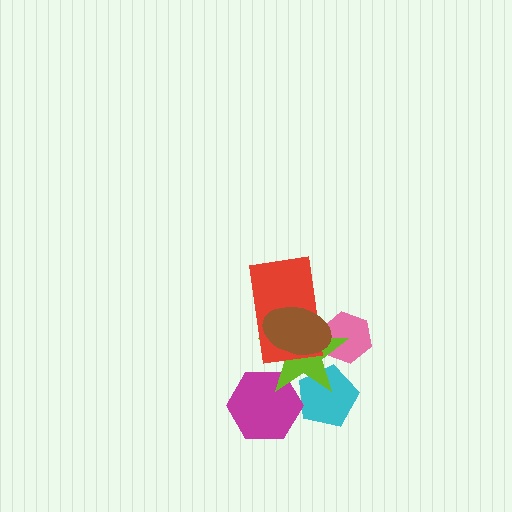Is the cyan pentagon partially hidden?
Yes, it is partially covered by another shape.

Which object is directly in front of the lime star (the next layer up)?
The red rectangle is directly in front of the lime star.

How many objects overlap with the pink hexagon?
3 objects overlap with the pink hexagon.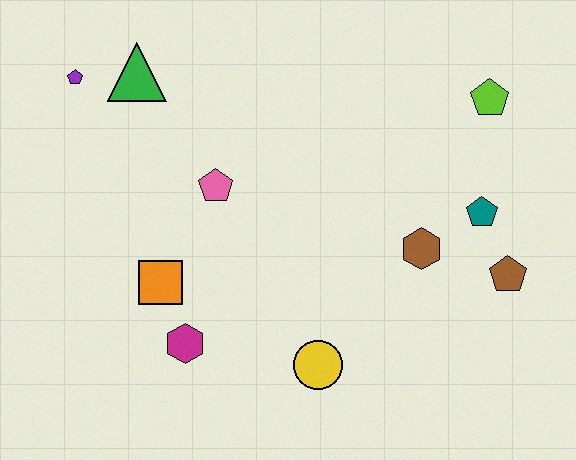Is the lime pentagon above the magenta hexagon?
Yes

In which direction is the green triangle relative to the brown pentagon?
The green triangle is to the left of the brown pentagon.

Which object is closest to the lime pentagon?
The teal pentagon is closest to the lime pentagon.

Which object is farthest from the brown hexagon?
The purple pentagon is farthest from the brown hexagon.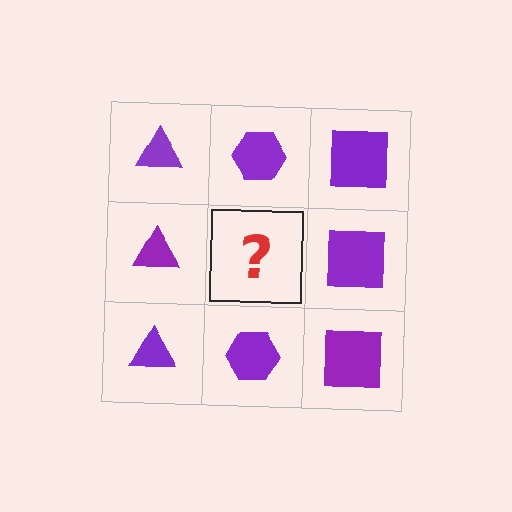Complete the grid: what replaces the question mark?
The question mark should be replaced with a purple hexagon.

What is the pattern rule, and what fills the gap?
The rule is that each column has a consistent shape. The gap should be filled with a purple hexagon.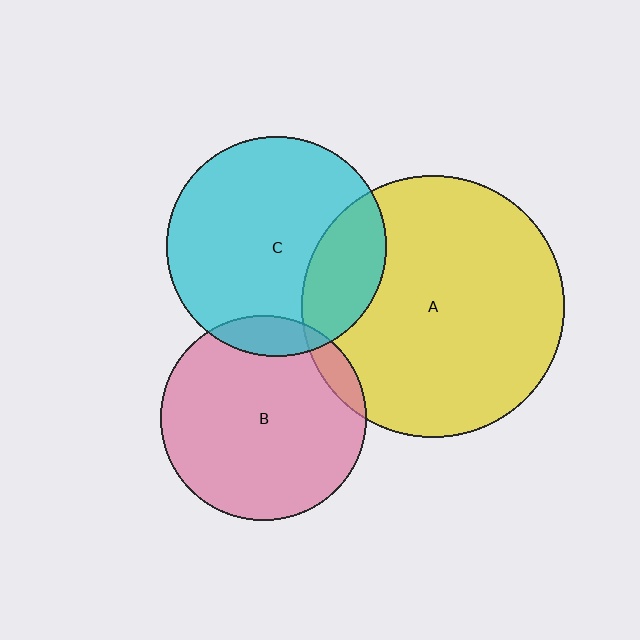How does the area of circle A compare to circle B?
Approximately 1.6 times.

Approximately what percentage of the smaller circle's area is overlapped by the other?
Approximately 25%.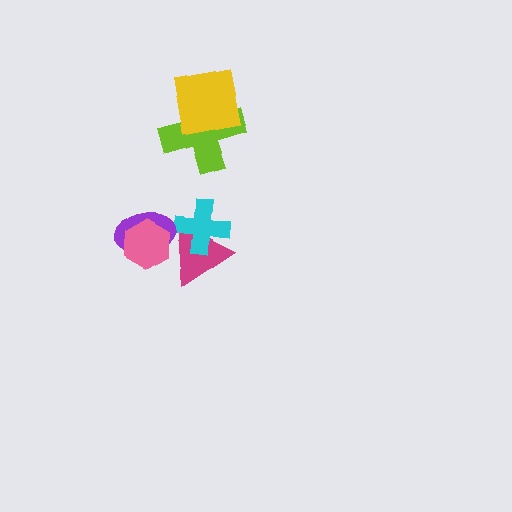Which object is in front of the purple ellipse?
The pink hexagon is in front of the purple ellipse.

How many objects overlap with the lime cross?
1 object overlaps with the lime cross.